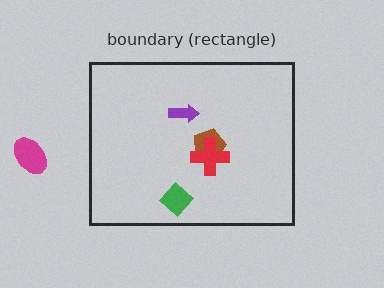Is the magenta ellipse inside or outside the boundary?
Outside.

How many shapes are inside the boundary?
4 inside, 1 outside.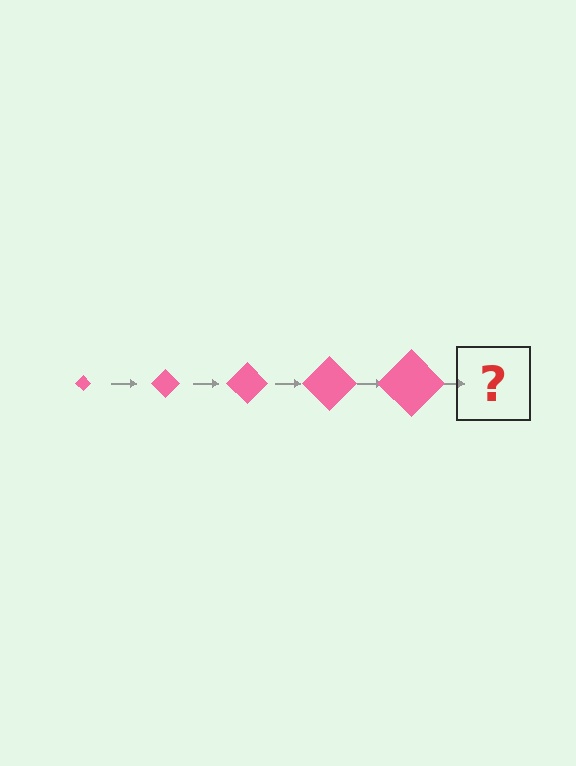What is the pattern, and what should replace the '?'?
The pattern is that the diamond gets progressively larger each step. The '?' should be a pink diamond, larger than the previous one.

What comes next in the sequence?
The next element should be a pink diamond, larger than the previous one.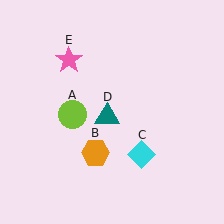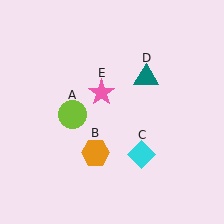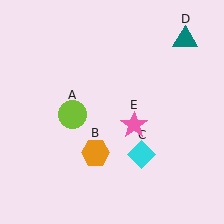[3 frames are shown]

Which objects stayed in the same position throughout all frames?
Lime circle (object A) and orange hexagon (object B) and cyan diamond (object C) remained stationary.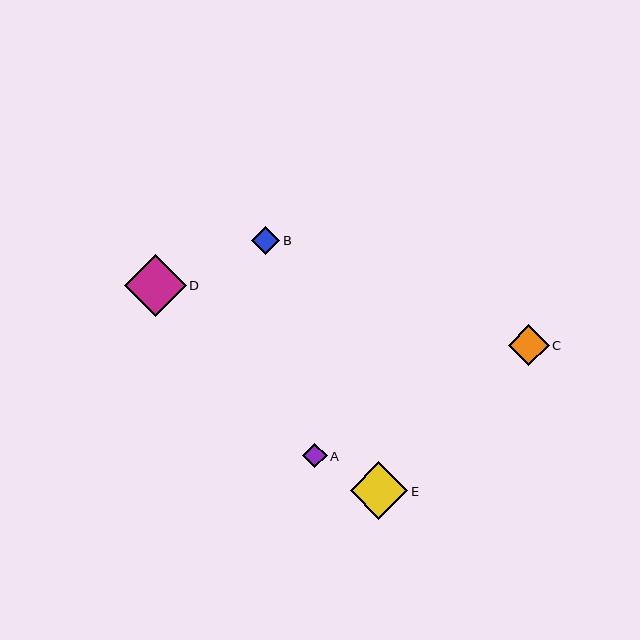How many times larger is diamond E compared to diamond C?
Diamond E is approximately 1.4 times the size of diamond C.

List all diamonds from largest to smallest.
From largest to smallest: D, E, C, B, A.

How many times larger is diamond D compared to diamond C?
Diamond D is approximately 1.5 times the size of diamond C.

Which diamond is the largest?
Diamond D is the largest with a size of approximately 62 pixels.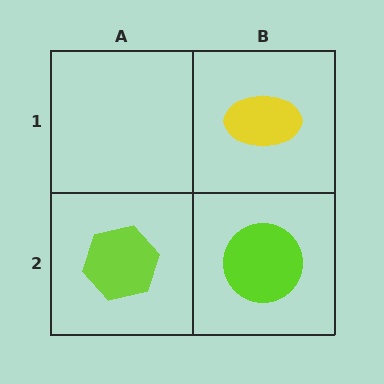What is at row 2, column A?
A lime hexagon.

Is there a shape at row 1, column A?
No, that cell is empty.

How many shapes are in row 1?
1 shape.